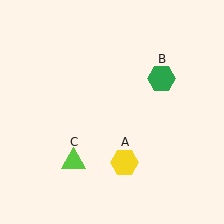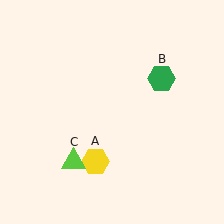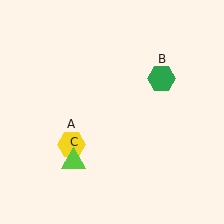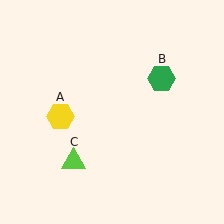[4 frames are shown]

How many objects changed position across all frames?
1 object changed position: yellow hexagon (object A).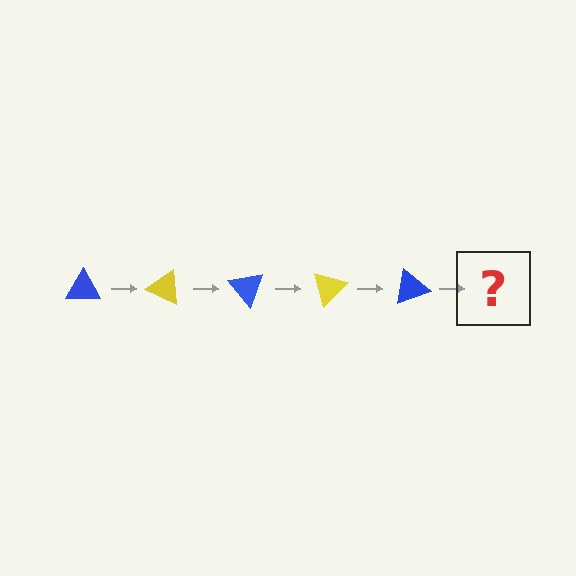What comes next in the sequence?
The next element should be a yellow triangle, rotated 125 degrees from the start.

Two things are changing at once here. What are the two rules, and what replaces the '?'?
The two rules are that it rotates 25 degrees each step and the color cycles through blue and yellow. The '?' should be a yellow triangle, rotated 125 degrees from the start.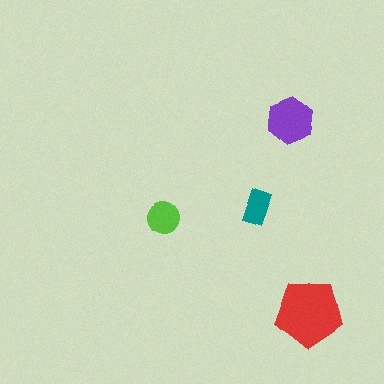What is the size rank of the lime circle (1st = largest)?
3rd.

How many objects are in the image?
There are 4 objects in the image.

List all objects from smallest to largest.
The teal rectangle, the lime circle, the purple hexagon, the red pentagon.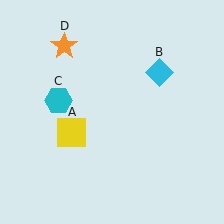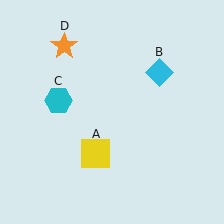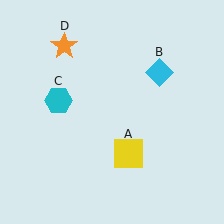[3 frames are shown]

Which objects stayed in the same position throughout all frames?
Cyan diamond (object B) and cyan hexagon (object C) and orange star (object D) remained stationary.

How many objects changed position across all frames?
1 object changed position: yellow square (object A).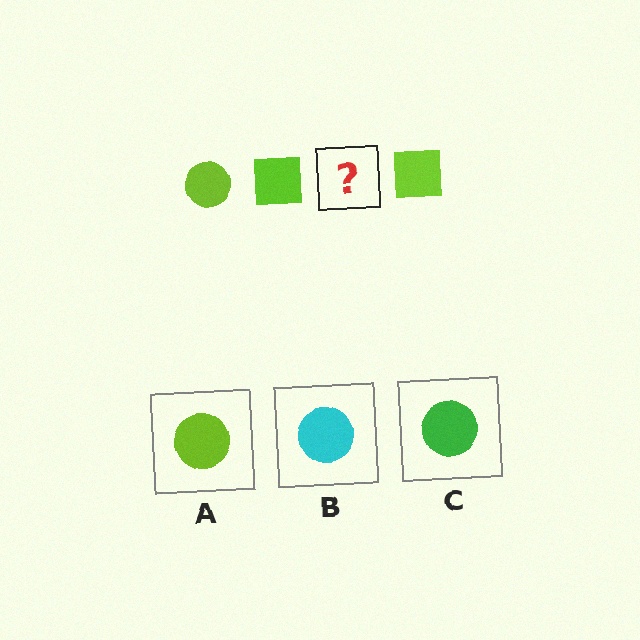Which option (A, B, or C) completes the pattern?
A.